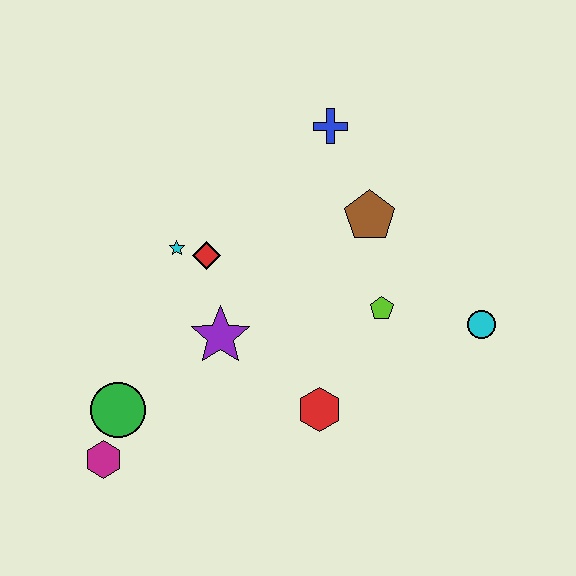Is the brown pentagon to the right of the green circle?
Yes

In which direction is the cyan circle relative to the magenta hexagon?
The cyan circle is to the right of the magenta hexagon.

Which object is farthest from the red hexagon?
The blue cross is farthest from the red hexagon.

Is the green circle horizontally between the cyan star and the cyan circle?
No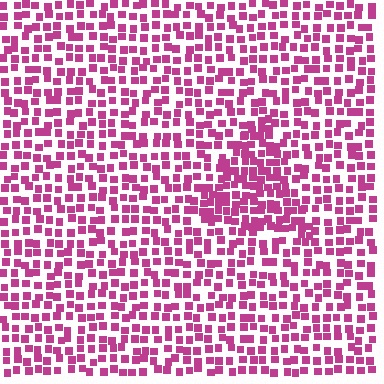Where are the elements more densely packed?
The elements are more densely packed inside the triangle boundary.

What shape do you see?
I see a triangle.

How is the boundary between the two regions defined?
The boundary is defined by a change in element density (approximately 1.7x ratio). All elements are the same color, size, and shape.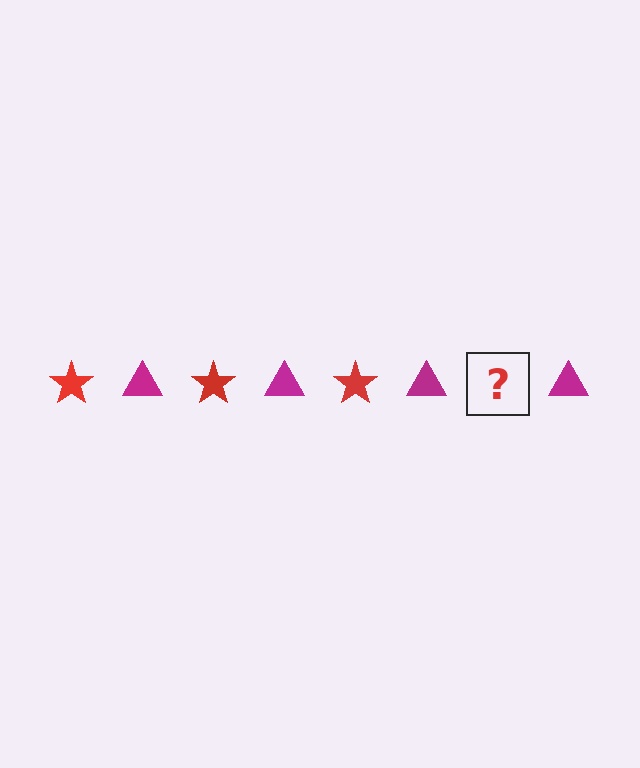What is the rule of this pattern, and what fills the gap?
The rule is that the pattern alternates between red star and magenta triangle. The gap should be filled with a red star.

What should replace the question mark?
The question mark should be replaced with a red star.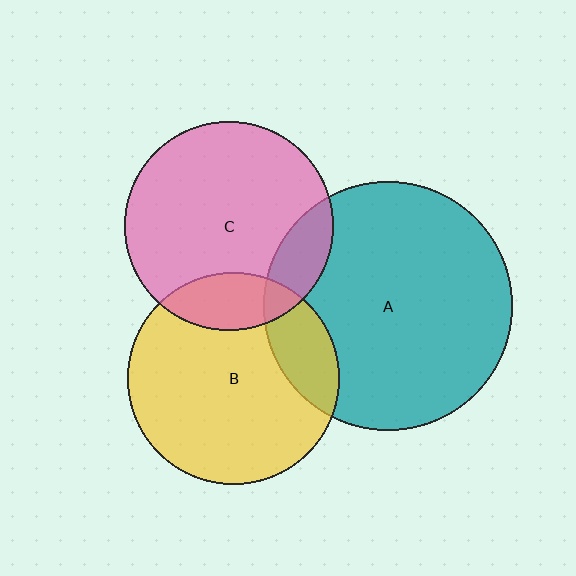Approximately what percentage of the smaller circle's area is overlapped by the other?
Approximately 15%.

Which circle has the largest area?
Circle A (teal).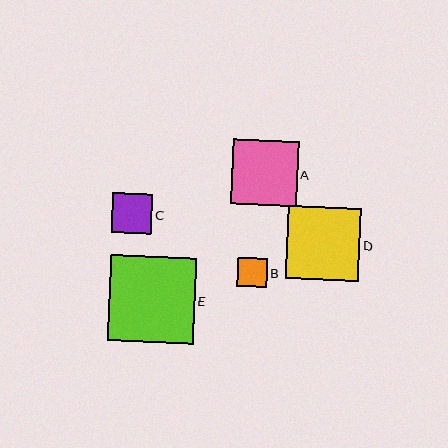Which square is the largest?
Square E is the largest with a size of approximately 86 pixels.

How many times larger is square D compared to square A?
Square D is approximately 1.1 times the size of square A.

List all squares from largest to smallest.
From largest to smallest: E, D, A, C, B.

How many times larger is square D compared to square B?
Square D is approximately 2.5 times the size of square B.